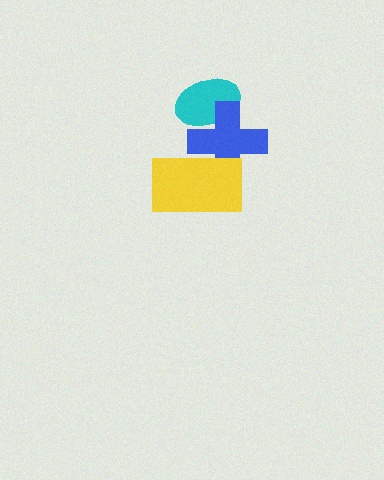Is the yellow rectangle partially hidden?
No, no other shape covers it.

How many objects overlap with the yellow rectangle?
1 object overlaps with the yellow rectangle.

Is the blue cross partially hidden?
Yes, it is partially covered by another shape.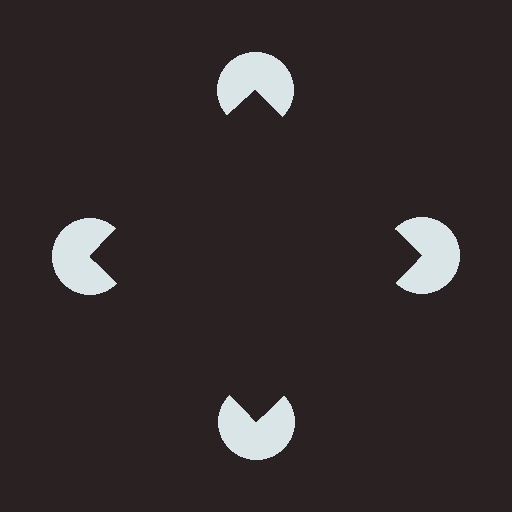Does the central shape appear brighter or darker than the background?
It typically appears slightly darker than the background, even though no actual brightness change is drawn.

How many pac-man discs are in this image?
There are 4 — one at each vertex of the illusory square.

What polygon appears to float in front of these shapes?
An illusory square — its edges are inferred from the aligned wedge cuts in the pac-man discs, not physically drawn.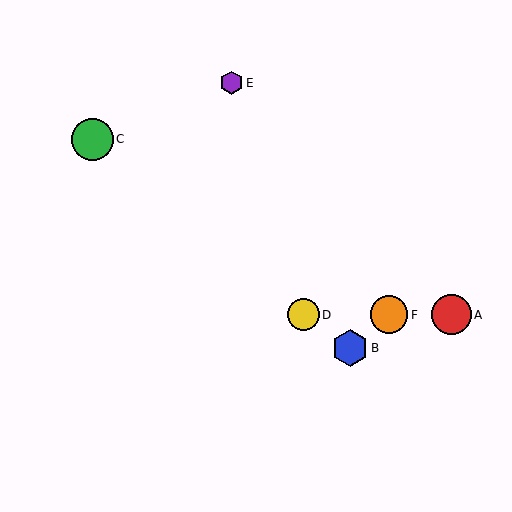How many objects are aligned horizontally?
3 objects (A, D, F) are aligned horizontally.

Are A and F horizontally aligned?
Yes, both are at y≈315.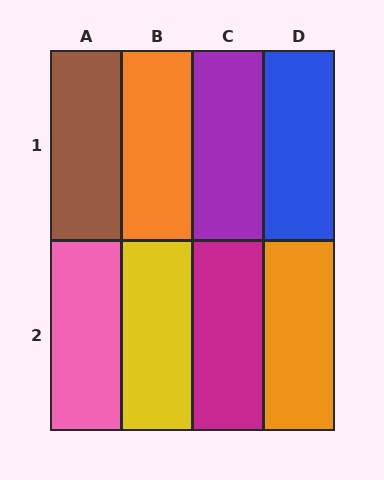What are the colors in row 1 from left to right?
Brown, orange, purple, blue.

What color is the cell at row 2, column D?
Orange.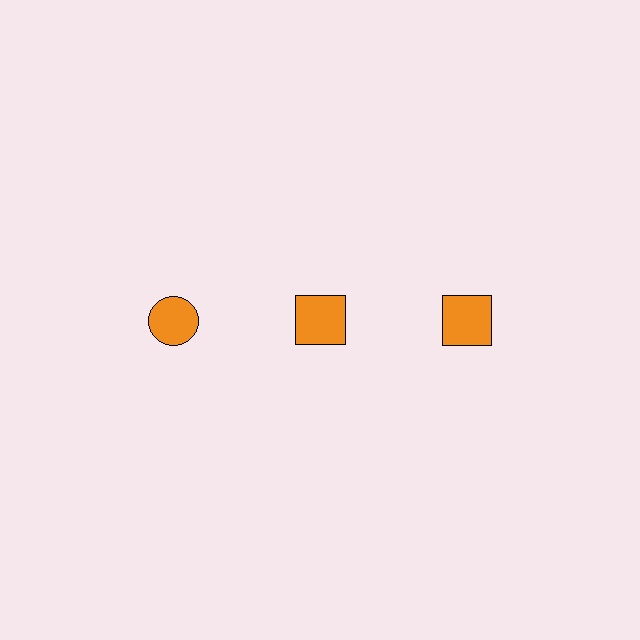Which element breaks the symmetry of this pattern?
The orange circle in the top row, leftmost column breaks the symmetry. All other shapes are orange squares.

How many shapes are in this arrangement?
There are 3 shapes arranged in a grid pattern.